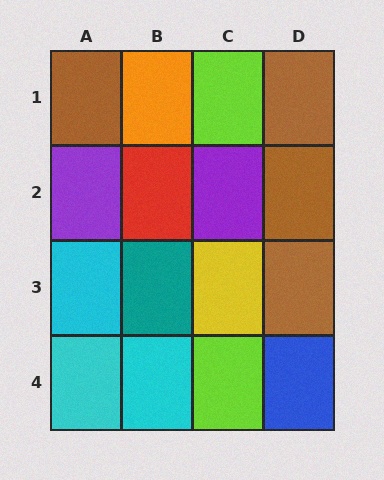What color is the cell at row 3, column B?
Teal.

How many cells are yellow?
1 cell is yellow.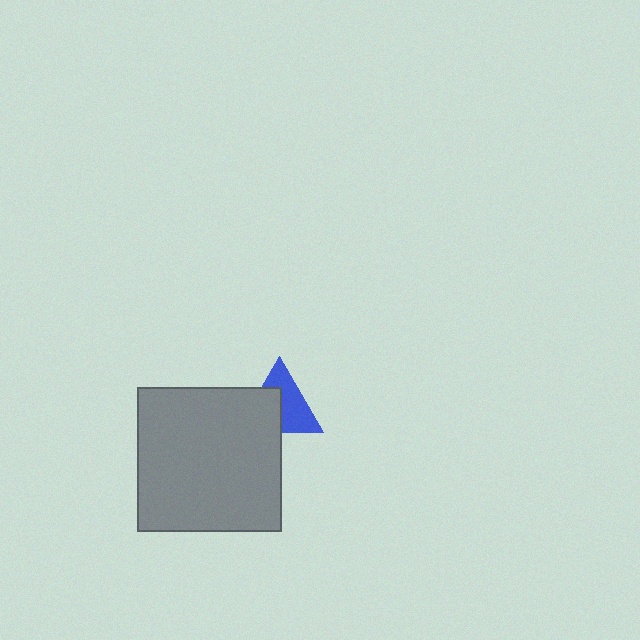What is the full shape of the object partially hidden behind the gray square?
The partially hidden object is a blue triangle.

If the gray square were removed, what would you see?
You would see the complete blue triangle.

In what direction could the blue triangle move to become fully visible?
The blue triangle could move toward the upper-right. That would shift it out from behind the gray square entirely.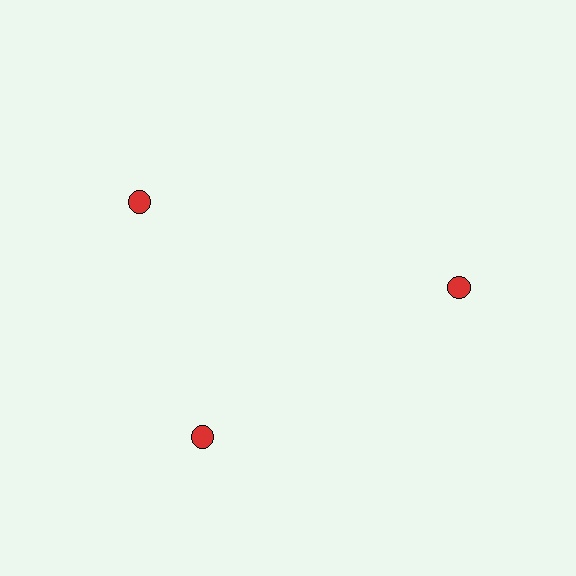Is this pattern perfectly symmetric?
No. The 3 red circles are arranged in a ring, but one element near the 11 o'clock position is rotated out of alignment along the ring, breaking the 3-fold rotational symmetry.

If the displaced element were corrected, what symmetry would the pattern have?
It would have 3-fold rotational symmetry — the pattern would map onto itself every 120 degrees.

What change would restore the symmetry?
The symmetry would be restored by rotating it back into even spacing with its neighbors so that all 3 circles sit at equal angles and equal distance from the center.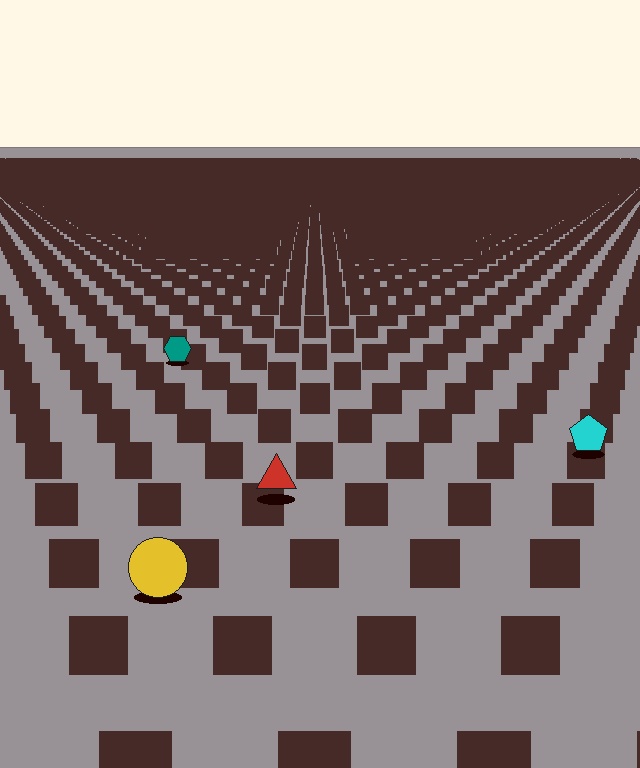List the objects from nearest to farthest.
From nearest to farthest: the yellow circle, the red triangle, the cyan pentagon, the teal hexagon.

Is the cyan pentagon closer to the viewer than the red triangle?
No. The red triangle is closer — you can tell from the texture gradient: the ground texture is coarser near it.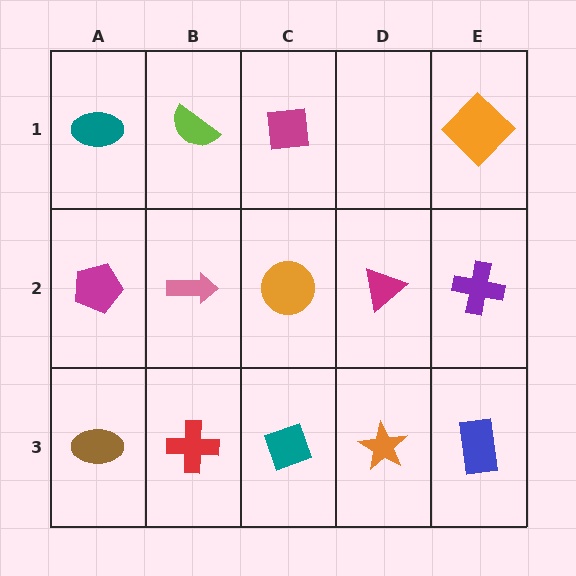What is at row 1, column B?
A lime semicircle.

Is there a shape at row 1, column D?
No, that cell is empty.